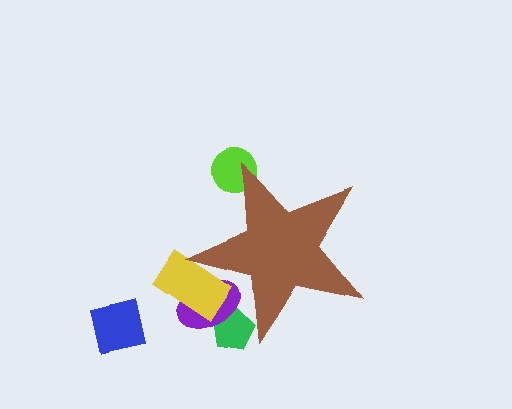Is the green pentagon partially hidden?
Yes, the green pentagon is partially hidden behind the brown star.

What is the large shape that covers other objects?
A brown star.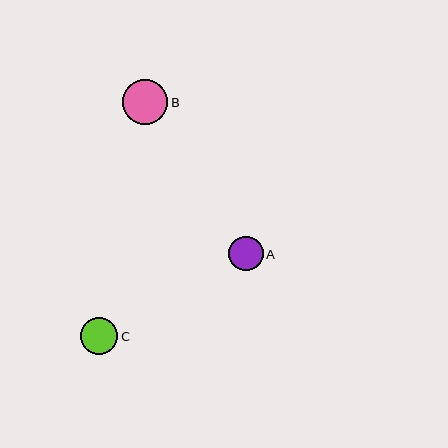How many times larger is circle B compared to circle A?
Circle B is approximately 1.3 times the size of circle A.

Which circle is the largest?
Circle B is the largest with a size of approximately 45 pixels.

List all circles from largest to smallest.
From largest to smallest: B, C, A.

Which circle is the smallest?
Circle A is the smallest with a size of approximately 34 pixels.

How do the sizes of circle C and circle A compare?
Circle C and circle A are approximately the same size.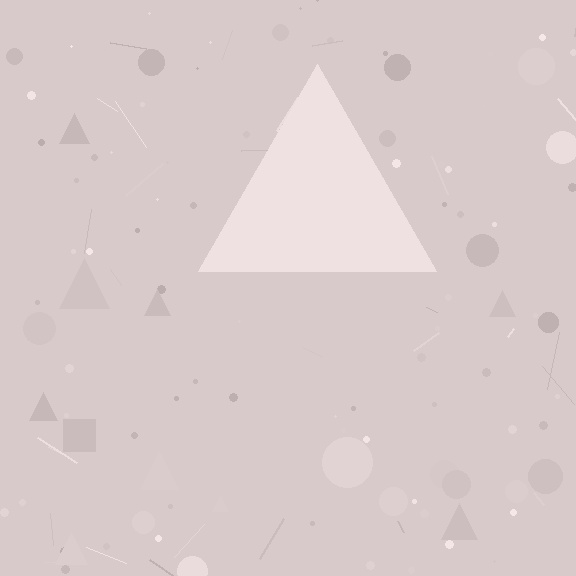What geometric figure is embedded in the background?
A triangle is embedded in the background.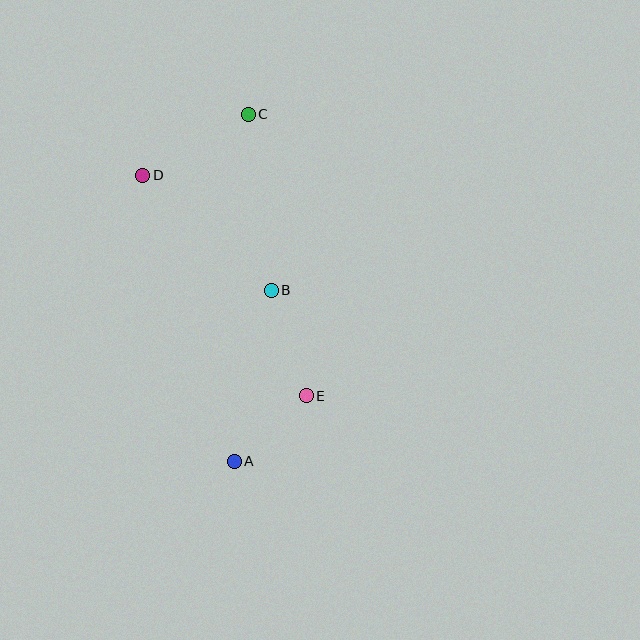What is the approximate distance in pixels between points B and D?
The distance between B and D is approximately 172 pixels.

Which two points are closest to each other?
Points A and E are closest to each other.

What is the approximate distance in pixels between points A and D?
The distance between A and D is approximately 300 pixels.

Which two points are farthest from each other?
Points A and C are farthest from each other.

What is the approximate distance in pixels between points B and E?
The distance between B and E is approximately 111 pixels.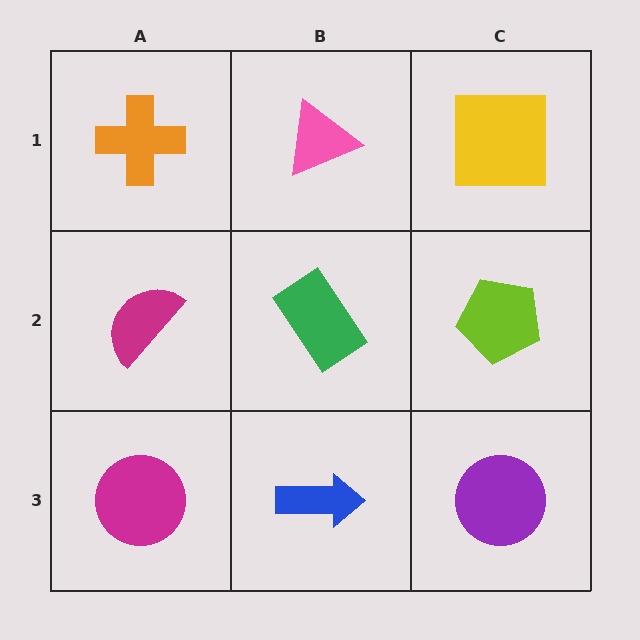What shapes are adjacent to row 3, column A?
A magenta semicircle (row 2, column A), a blue arrow (row 3, column B).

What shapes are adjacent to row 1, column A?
A magenta semicircle (row 2, column A), a pink triangle (row 1, column B).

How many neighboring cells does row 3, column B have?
3.